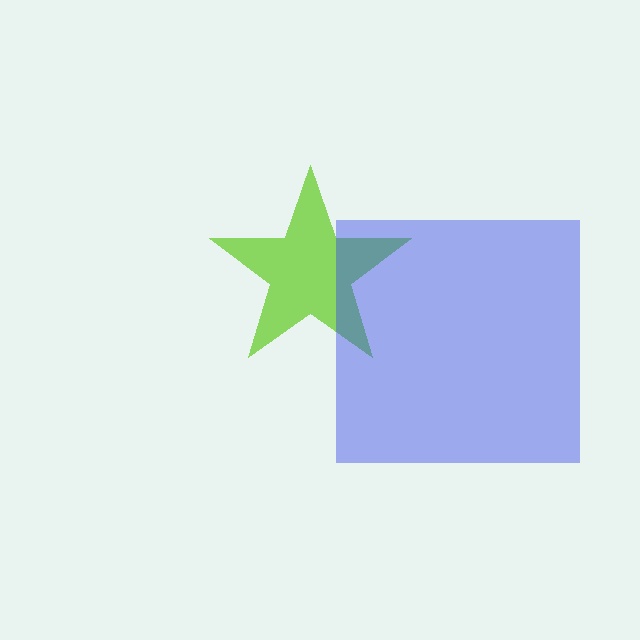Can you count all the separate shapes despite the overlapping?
Yes, there are 2 separate shapes.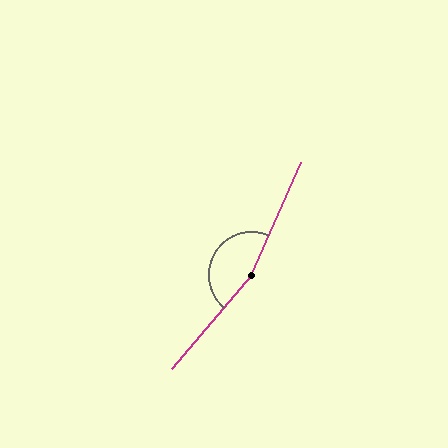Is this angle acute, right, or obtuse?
It is obtuse.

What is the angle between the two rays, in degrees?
Approximately 164 degrees.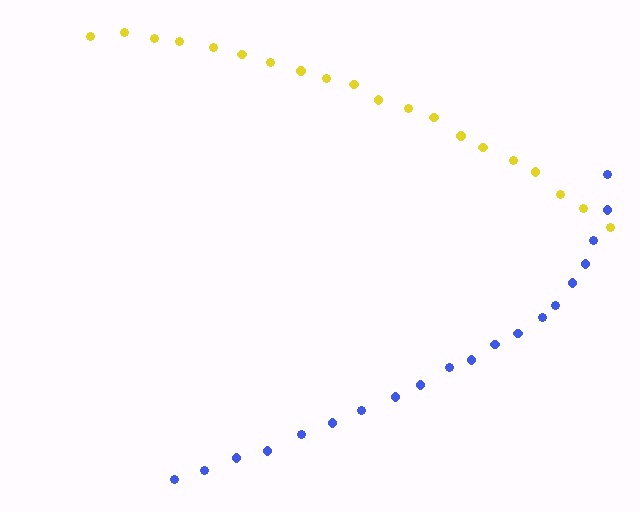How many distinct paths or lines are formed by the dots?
There are 2 distinct paths.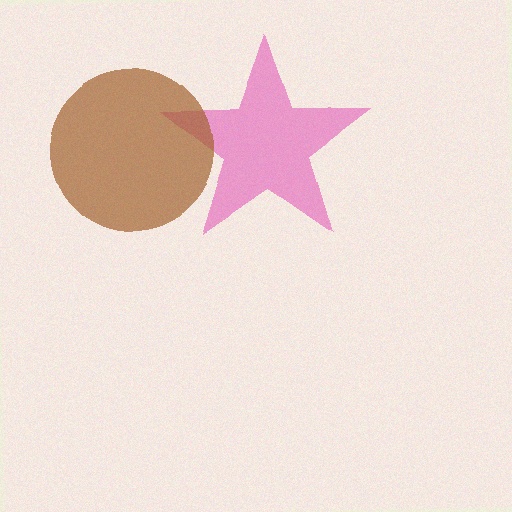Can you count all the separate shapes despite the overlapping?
Yes, there are 2 separate shapes.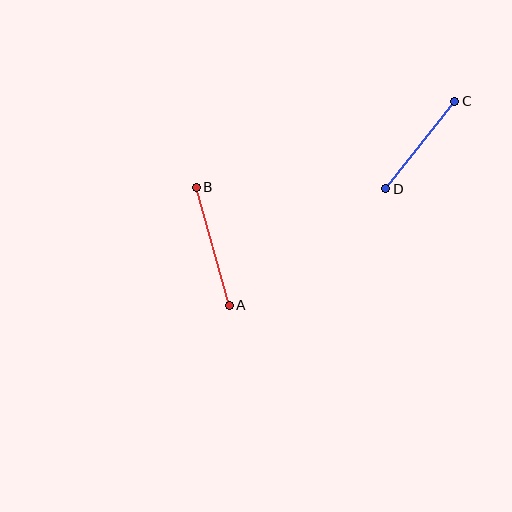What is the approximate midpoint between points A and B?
The midpoint is at approximately (213, 246) pixels.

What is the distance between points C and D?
The distance is approximately 111 pixels.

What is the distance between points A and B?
The distance is approximately 123 pixels.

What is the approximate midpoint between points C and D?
The midpoint is at approximately (420, 145) pixels.